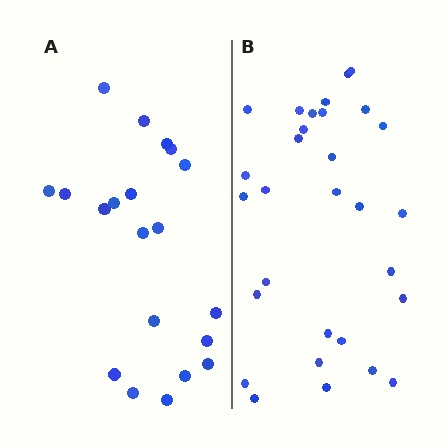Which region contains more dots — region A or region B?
Region B (the right region) has more dots.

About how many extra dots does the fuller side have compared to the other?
Region B has roughly 10 or so more dots than region A.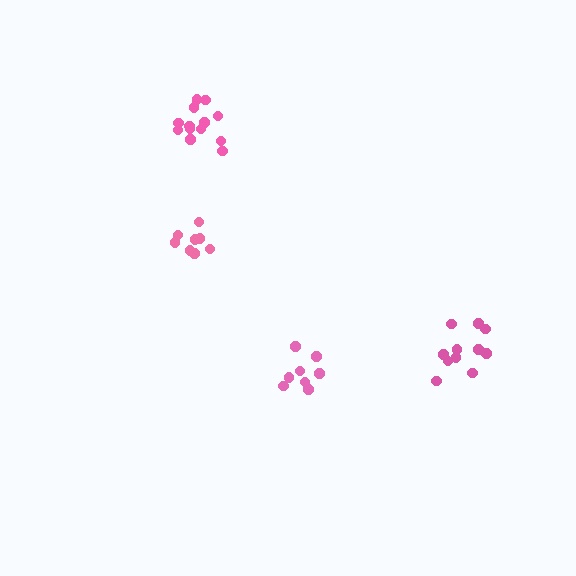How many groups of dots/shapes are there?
There are 4 groups.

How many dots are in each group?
Group 1: 8 dots, Group 2: 8 dots, Group 3: 11 dots, Group 4: 13 dots (40 total).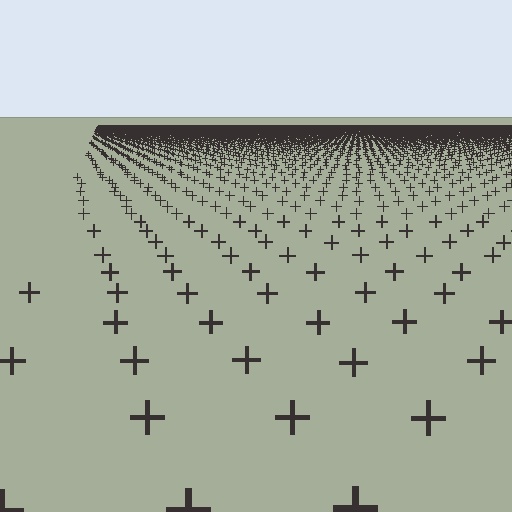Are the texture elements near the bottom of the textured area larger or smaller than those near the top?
Larger. Near the bottom, elements are closer to the viewer and appear at a bigger on-screen size.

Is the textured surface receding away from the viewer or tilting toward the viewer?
The surface is receding away from the viewer. Texture elements get smaller and denser toward the top.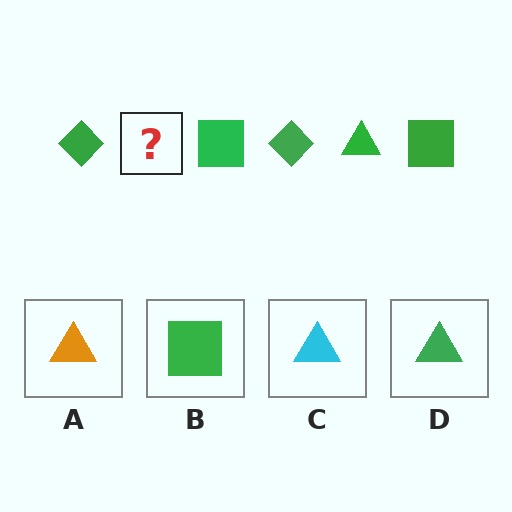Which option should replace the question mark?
Option D.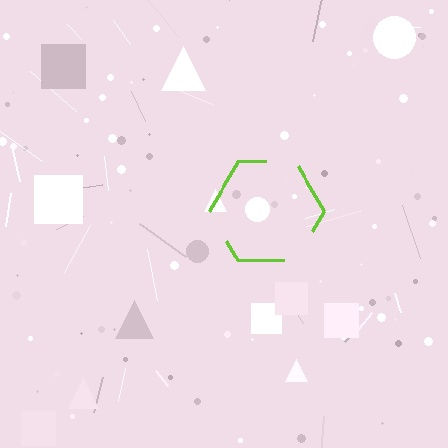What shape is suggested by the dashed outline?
The dashed outline suggests a hexagon.